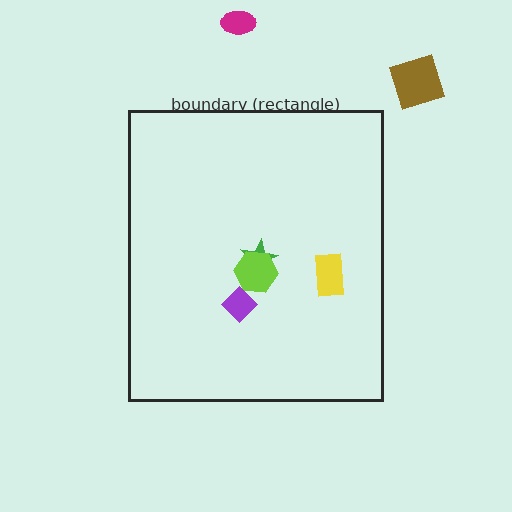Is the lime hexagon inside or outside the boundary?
Inside.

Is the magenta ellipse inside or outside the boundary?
Outside.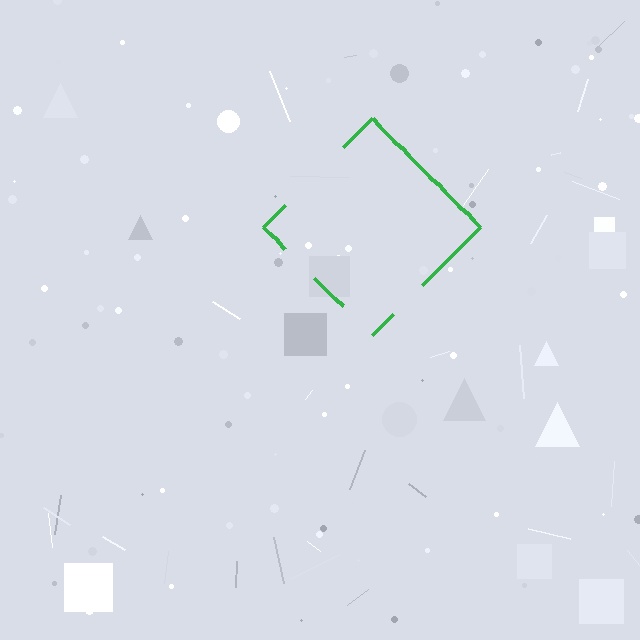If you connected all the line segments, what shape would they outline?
They would outline a diamond.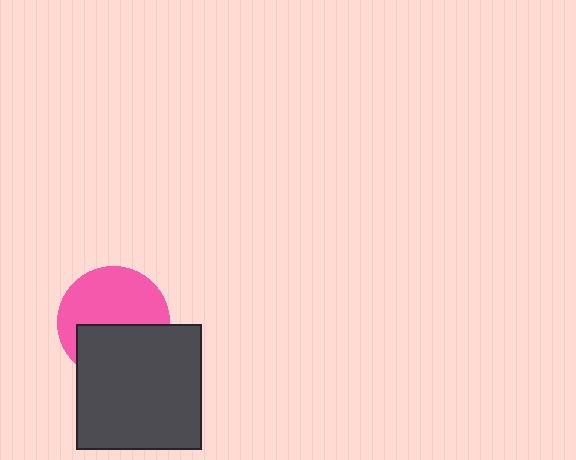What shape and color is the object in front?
The object in front is a dark gray square.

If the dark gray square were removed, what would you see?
You would see the complete pink circle.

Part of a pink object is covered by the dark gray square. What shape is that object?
It is a circle.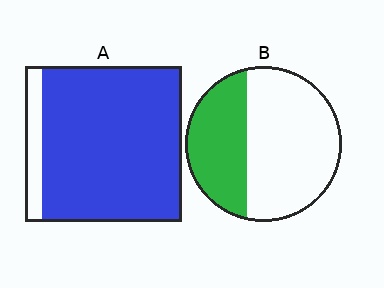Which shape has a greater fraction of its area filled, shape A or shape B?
Shape A.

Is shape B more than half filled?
No.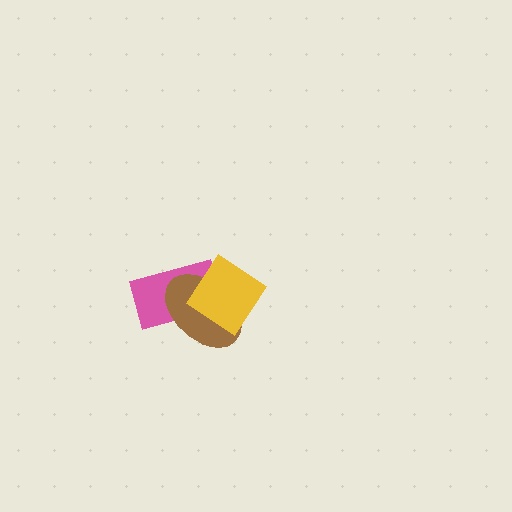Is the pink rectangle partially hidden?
Yes, it is partially covered by another shape.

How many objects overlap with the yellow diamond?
2 objects overlap with the yellow diamond.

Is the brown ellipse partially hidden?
Yes, it is partially covered by another shape.